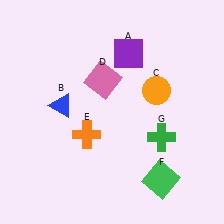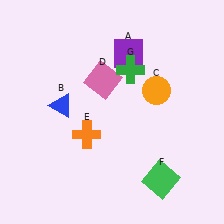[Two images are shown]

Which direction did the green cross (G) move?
The green cross (G) moved up.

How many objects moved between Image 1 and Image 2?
1 object moved between the two images.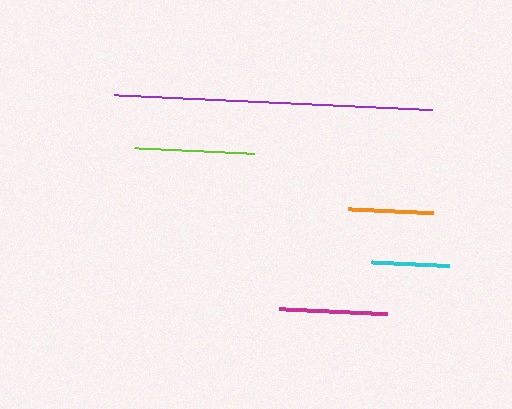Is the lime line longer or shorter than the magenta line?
The lime line is longer than the magenta line.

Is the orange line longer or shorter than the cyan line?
The orange line is longer than the cyan line.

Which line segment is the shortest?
The cyan line is the shortest at approximately 78 pixels.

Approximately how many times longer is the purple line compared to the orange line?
The purple line is approximately 3.7 times the length of the orange line.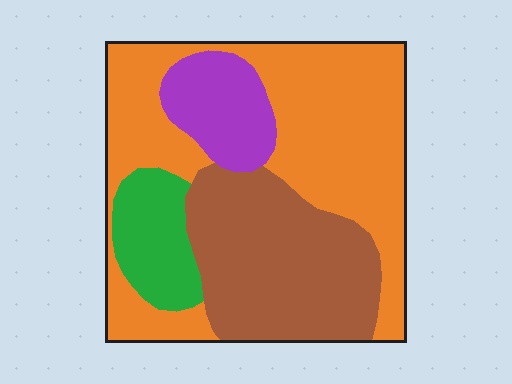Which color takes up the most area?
Orange, at roughly 50%.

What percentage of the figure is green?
Green covers roughly 10% of the figure.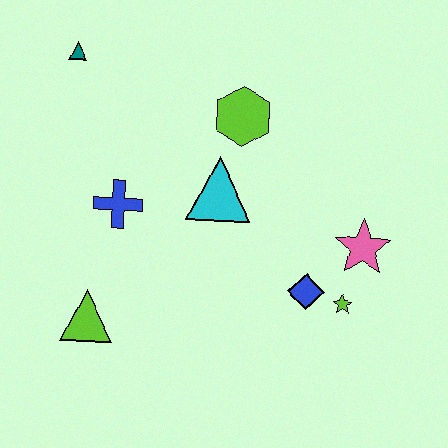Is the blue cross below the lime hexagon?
Yes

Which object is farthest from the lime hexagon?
The lime triangle is farthest from the lime hexagon.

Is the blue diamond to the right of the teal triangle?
Yes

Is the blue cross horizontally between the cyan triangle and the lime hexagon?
No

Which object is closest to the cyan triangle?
The lime hexagon is closest to the cyan triangle.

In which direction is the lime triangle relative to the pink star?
The lime triangle is to the left of the pink star.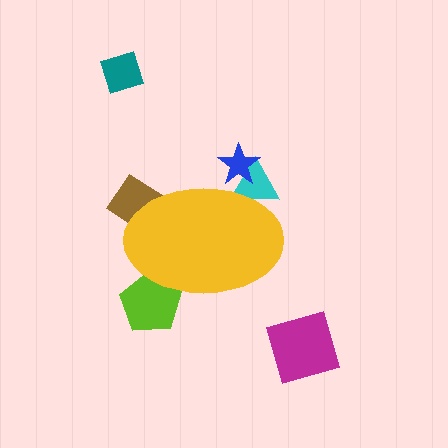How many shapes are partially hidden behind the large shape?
4 shapes are partially hidden.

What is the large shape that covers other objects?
A yellow ellipse.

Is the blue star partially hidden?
Yes, the blue star is partially hidden behind the yellow ellipse.